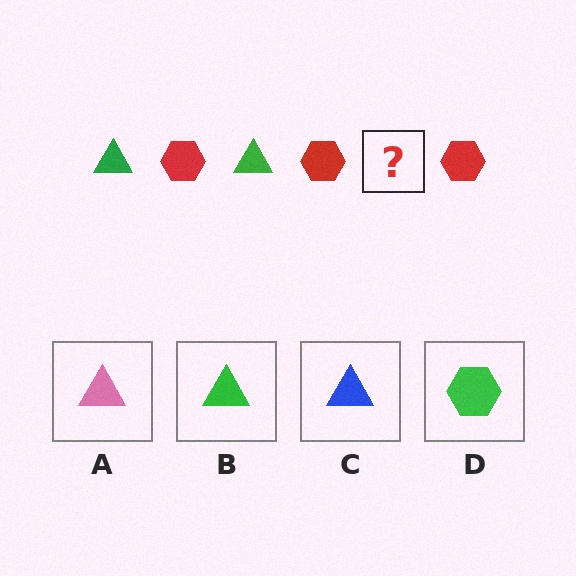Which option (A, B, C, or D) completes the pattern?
B.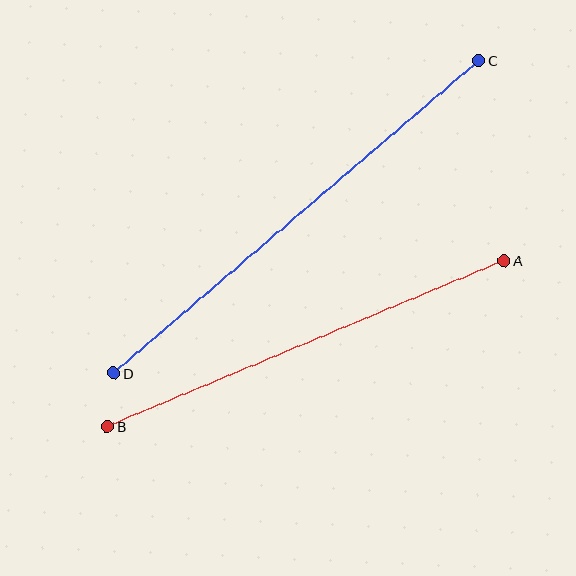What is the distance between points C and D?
The distance is approximately 481 pixels.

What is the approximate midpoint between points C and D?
The midpoint is at approximately (296, 217) pixels.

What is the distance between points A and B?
The distance is approximately 430 pixels.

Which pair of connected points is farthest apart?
Points C and D are farthest apart.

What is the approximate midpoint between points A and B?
The midpoint is at approximately (306, 343) pixels.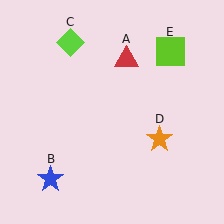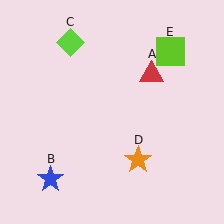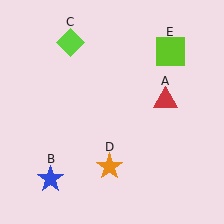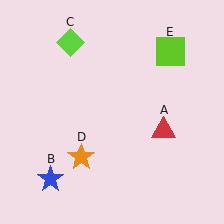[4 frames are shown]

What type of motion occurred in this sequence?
The red triangle (object A), orange star (object D) rotated clockwise around the center of the scene.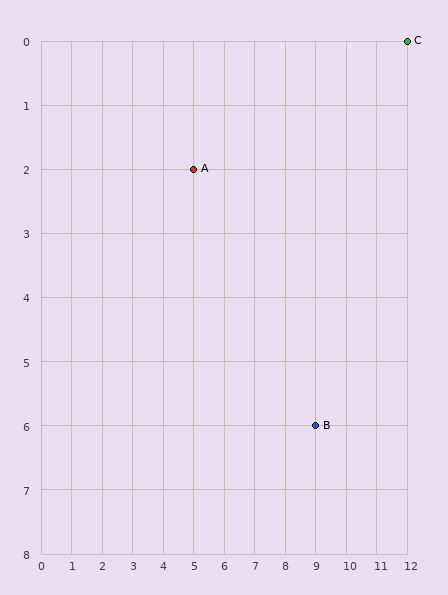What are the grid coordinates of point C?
Point C is at grid coordinates (12, 0).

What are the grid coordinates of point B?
Point B is at grid coordinates (9, 6).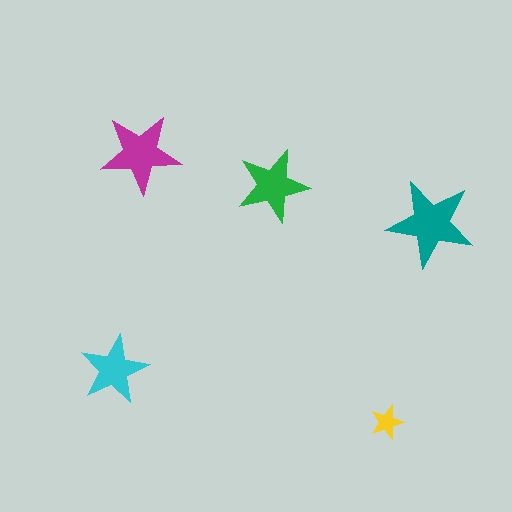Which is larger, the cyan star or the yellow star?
The cyan one.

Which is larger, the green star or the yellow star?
The green one.